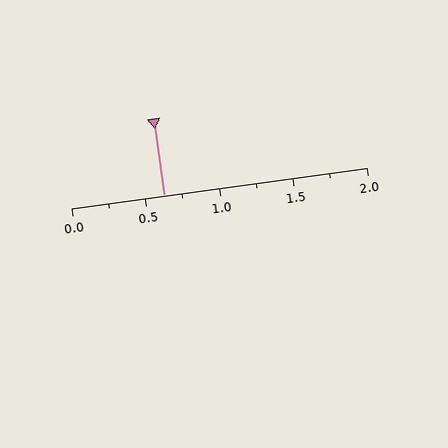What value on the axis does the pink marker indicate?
The marker indicates approximately 0.62.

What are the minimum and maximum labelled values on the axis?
The axis runs from 0.0 to 2.0.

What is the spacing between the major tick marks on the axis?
The major ticks are spaced 0.5 apart.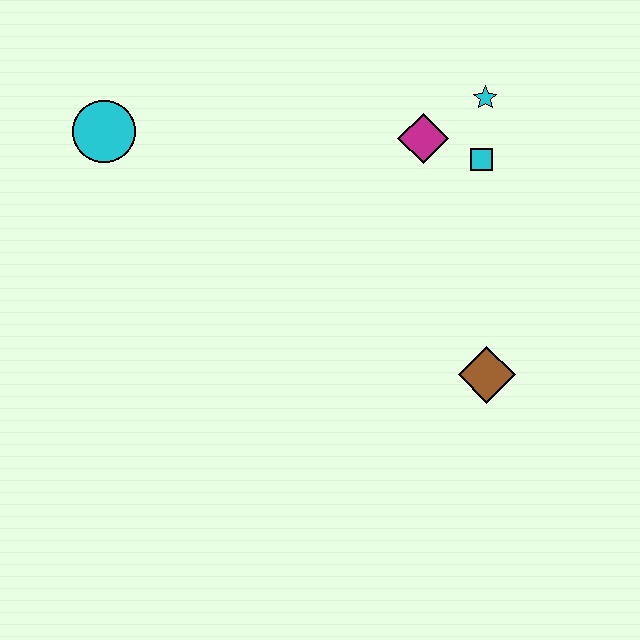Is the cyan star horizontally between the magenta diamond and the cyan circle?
No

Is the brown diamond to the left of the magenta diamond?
No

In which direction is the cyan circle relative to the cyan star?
The cyan circle is to the left of the cyan star.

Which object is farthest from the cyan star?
The cyan circle is farthest from the cyan star.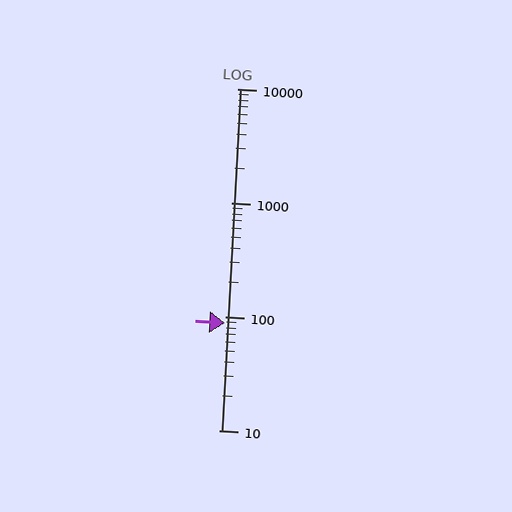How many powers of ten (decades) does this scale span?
The scale spans 3 decades, from 10 to 10000.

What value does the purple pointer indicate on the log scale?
The pointer indicates approximately 88.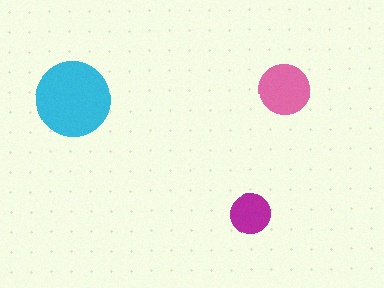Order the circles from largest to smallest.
the cyan one, the pink one, the magenta one.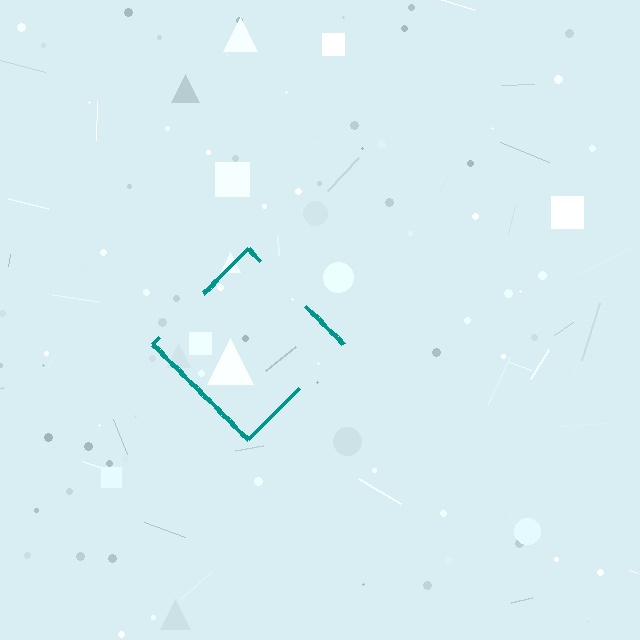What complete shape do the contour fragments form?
The contour fragments form a diamond.